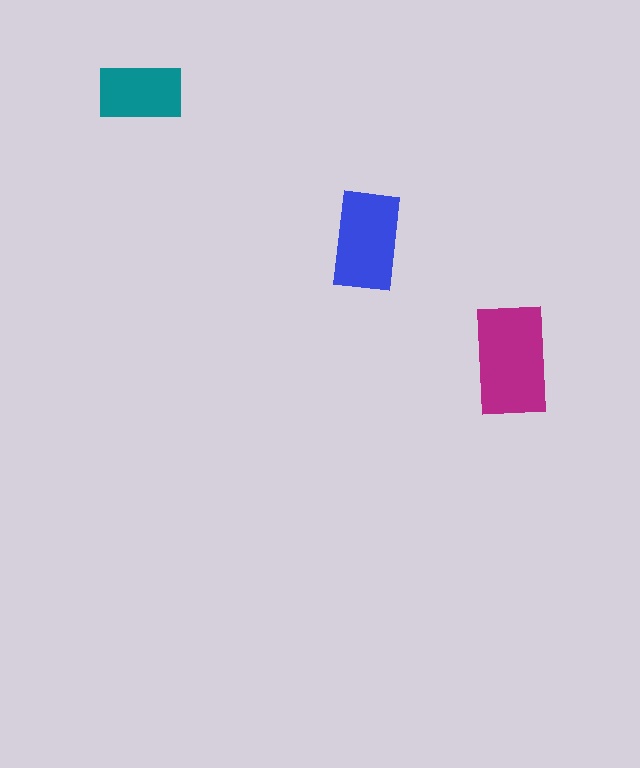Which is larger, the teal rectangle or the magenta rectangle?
The magenta one.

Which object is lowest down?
The magenta rectangle is bottommost.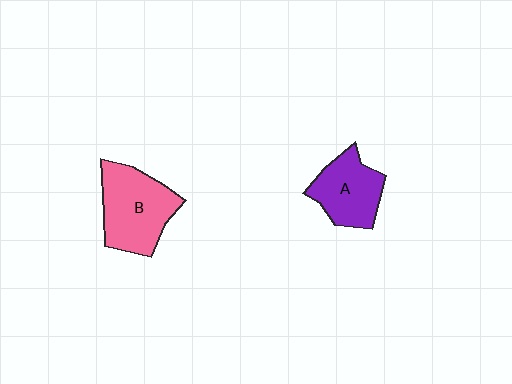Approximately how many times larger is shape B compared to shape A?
Approximately 1.3 times.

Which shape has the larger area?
Shape B (pink).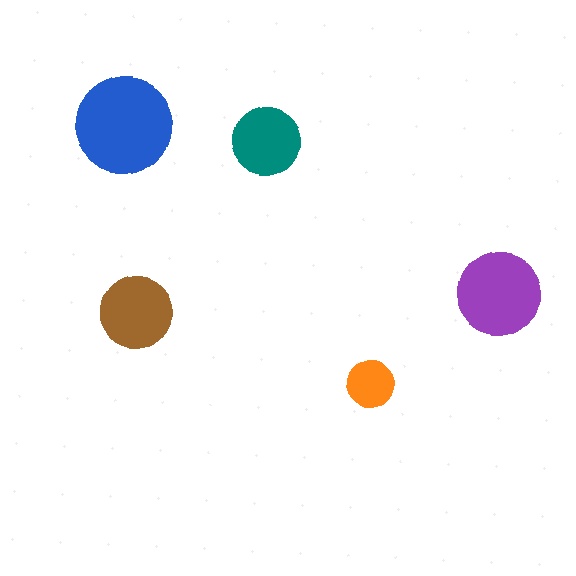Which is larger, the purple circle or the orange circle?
The purple one.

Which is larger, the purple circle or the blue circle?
The blue one.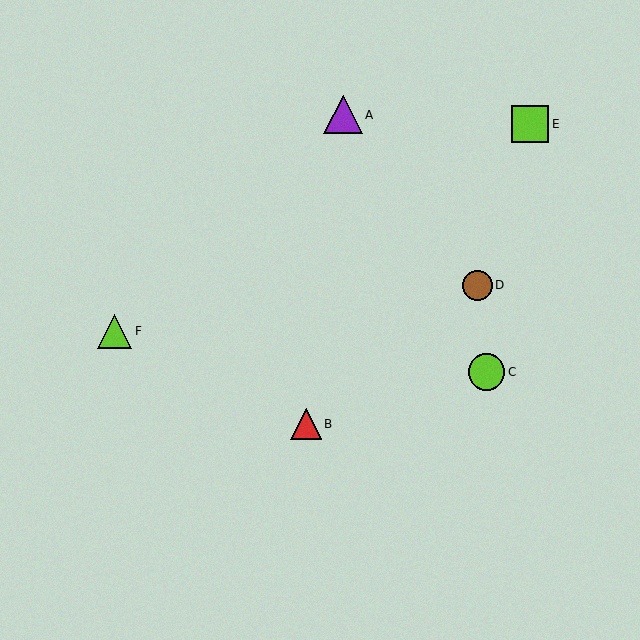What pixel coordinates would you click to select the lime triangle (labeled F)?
Click at (115, 331) to select the lime triangle F.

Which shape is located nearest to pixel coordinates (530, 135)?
The lime square (labeled E) at (530, 124) is nearest to that location.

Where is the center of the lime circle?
The center of the lime circle is at (486, 372).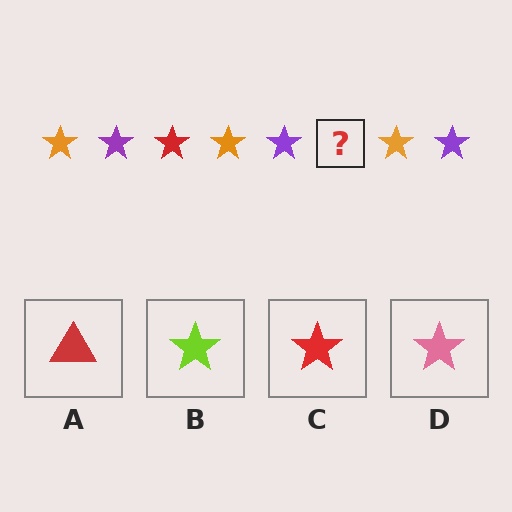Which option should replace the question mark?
Option C.